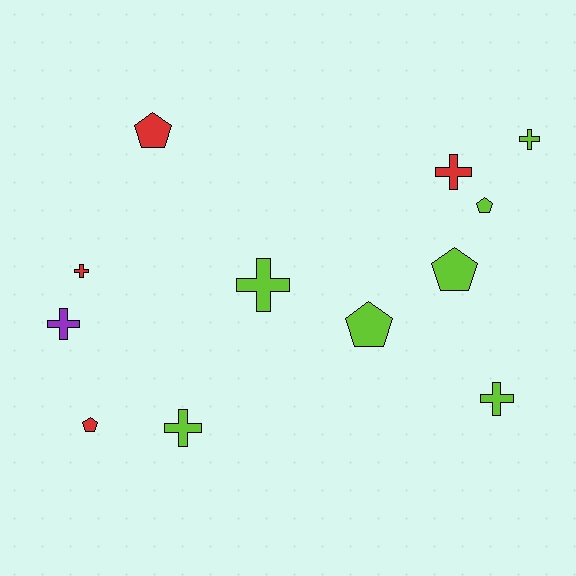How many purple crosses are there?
There is 1 purple cross.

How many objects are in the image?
There are 12 objects.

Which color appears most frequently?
Lime, with 7 objects.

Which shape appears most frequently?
Cross, with 7 objects.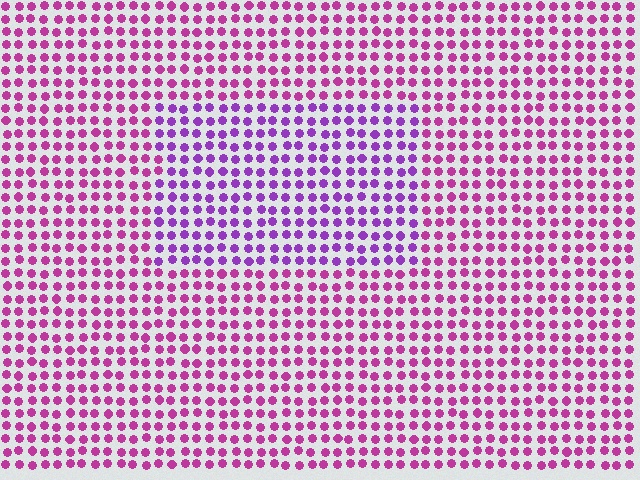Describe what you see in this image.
The image is filled with small magenta elements in a uniform arrangement. A rectangle-shaped region is visible where the elements are tinted to a slightly different hue, forming a subtle color boundary.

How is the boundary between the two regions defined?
The boundary is defined purely by a slight shift in hue (about 33 degrees). Spacing, size, and orientation are identical on both sides.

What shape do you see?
I see a rectangle.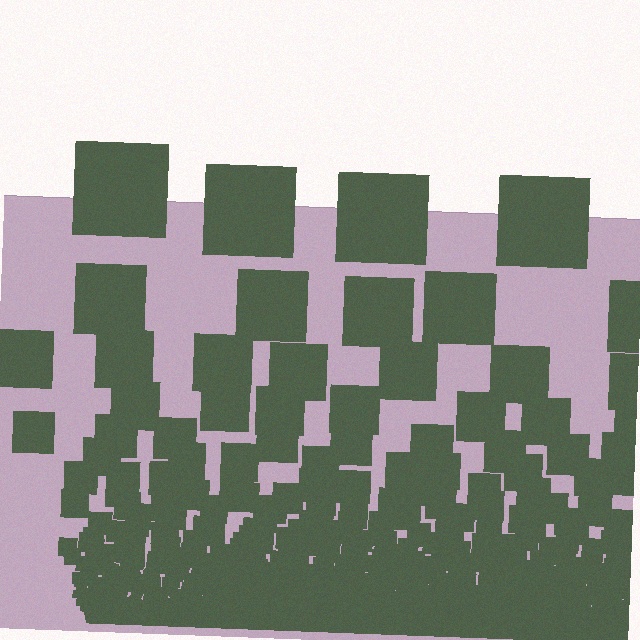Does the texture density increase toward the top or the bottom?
Density increases toward the bottom.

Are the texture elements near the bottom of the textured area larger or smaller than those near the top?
Smaller. The gradient is inverted — elements near the bottom are smaller and denser.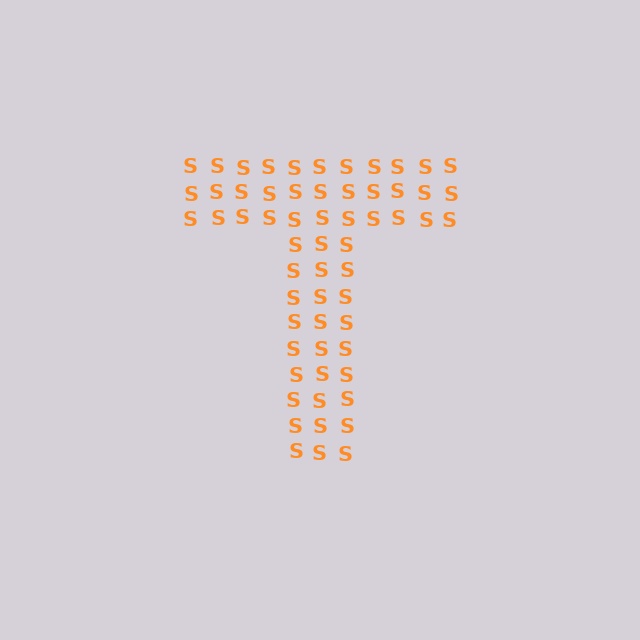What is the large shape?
The large shape is the letter T.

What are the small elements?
The small elements are letter S's.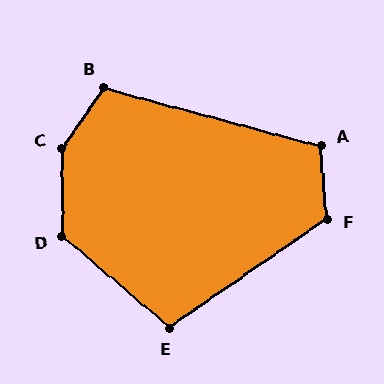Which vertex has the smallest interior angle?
E, at approximately 105 degrees.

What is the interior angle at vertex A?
Approximately 109 degrees (obtuse).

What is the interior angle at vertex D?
Approximately 131 degrees (obtuse).